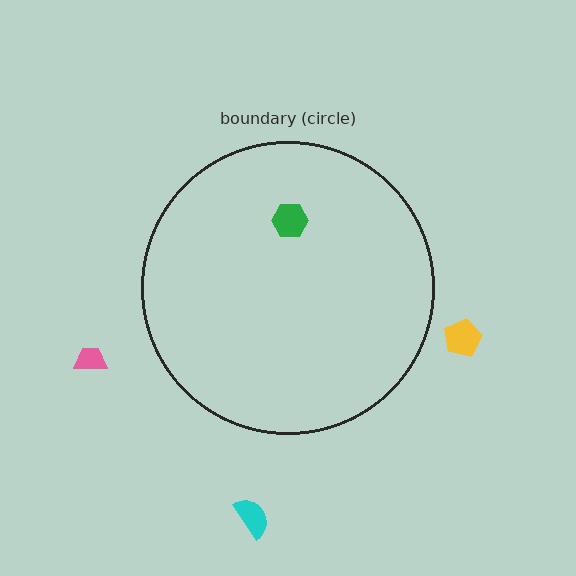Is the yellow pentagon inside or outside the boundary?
Outside.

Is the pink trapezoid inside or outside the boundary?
Outside.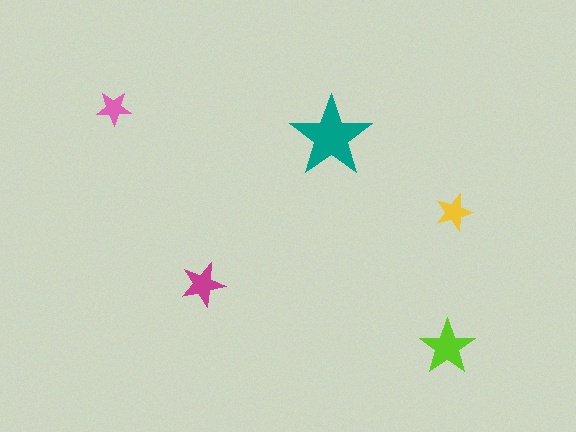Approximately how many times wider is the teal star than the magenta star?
About 2 times wider.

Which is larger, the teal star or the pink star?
The teal one.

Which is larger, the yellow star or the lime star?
The lime one.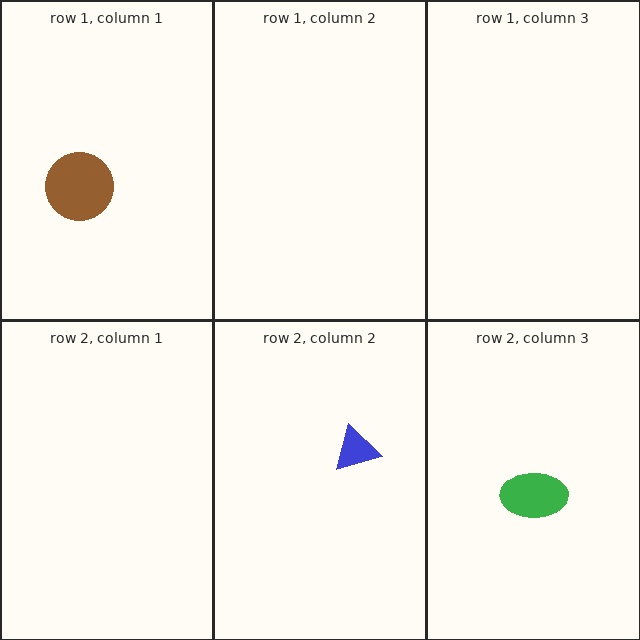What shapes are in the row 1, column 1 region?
The brown circle.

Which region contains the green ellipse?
The row 2, column 3 region.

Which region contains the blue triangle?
The row 2, column 2 region.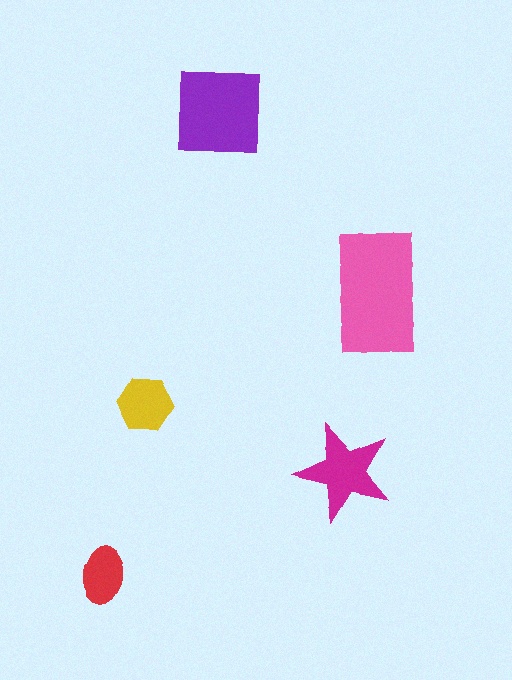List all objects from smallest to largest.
The red ellipse, the yellow hexagon, the magenta star, the purple square, the pink rectangle.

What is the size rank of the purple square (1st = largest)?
2nd.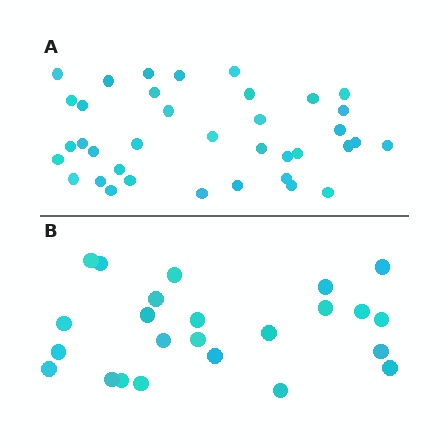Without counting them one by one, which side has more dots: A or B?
Region A (the top region) has more dots.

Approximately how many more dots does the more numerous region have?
Region A has approximately 15 more dots than region B.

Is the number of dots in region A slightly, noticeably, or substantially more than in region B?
Region A has substantially more. The ratio is roughly 1.5 to 1.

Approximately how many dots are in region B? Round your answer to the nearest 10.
About 20 dots. (The exact count is 24, which rounds to 20.)